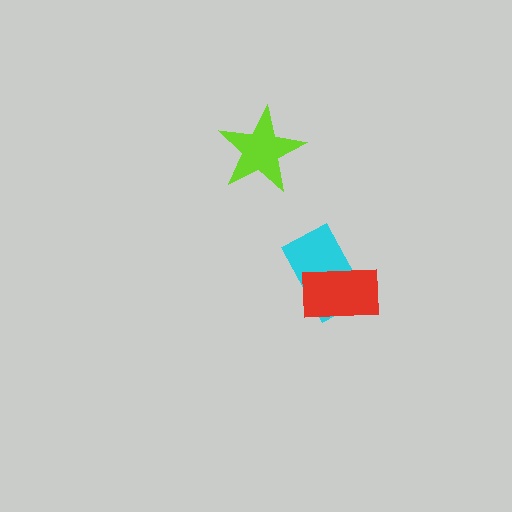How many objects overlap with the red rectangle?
1 object overlaps with the red rectangle.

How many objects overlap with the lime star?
0 objects overlap with the lime star.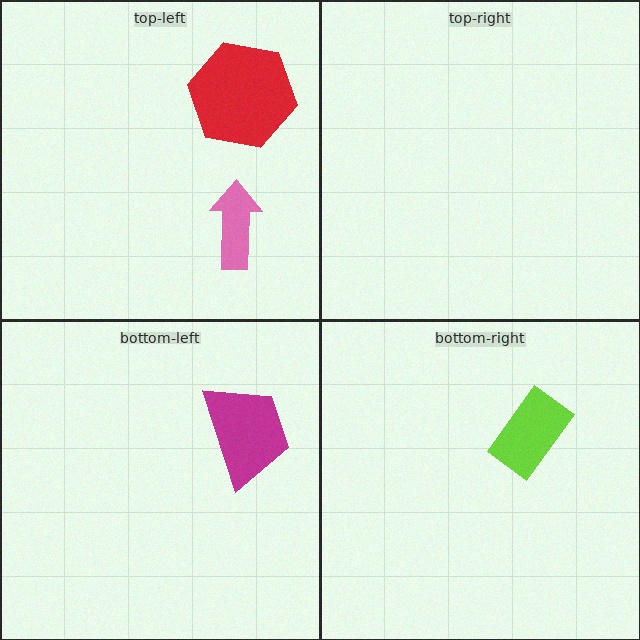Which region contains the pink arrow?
The top-left region.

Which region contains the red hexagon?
The top-left region.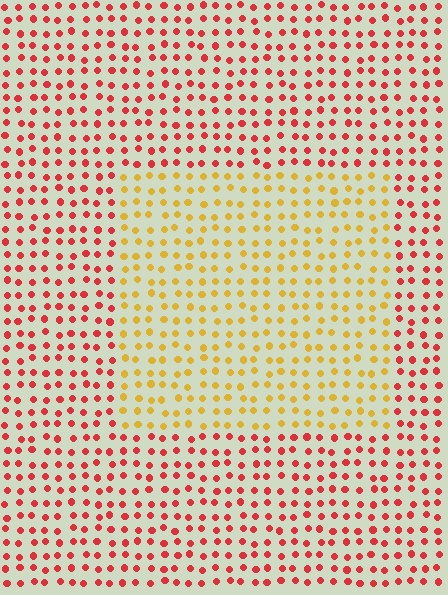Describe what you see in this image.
The image is filled with small red elements in a uniform arrangement. A rectangle-shaped region is visible where the elements are tinted to a slightly different hue, forming a subtle color boundary.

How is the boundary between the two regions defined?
The boundary is defined purely by a slight shift in hue (about 50 degrees). Spacing, size, and orientation are identical on both sides.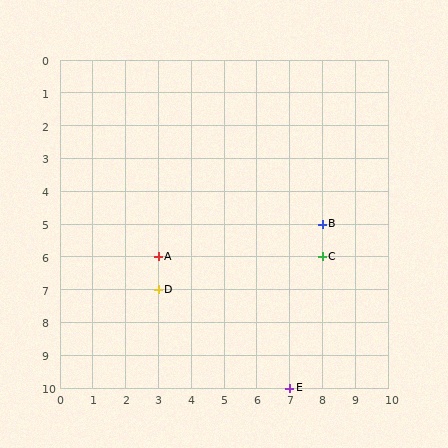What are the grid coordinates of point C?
Point C is at grid coordinates (8, 6).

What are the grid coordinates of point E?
Point E is at grid coordinates (7, 10).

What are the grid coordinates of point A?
Point A is at grid coordinates (3, 6).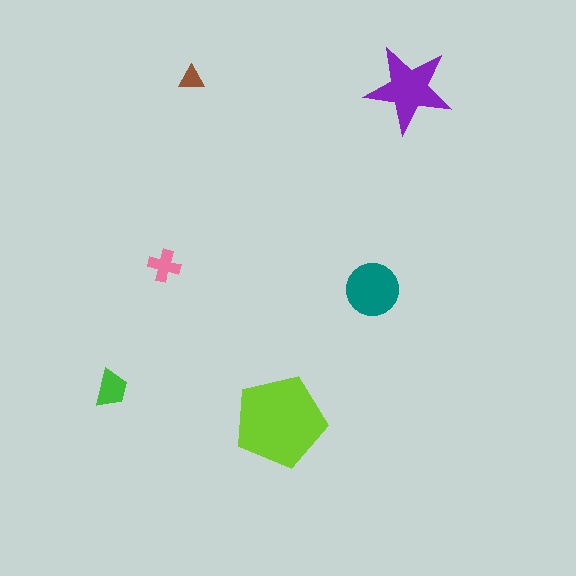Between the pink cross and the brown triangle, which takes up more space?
The pink cross.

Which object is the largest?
The lime pentagon.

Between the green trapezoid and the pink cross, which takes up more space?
The green trapezoid.